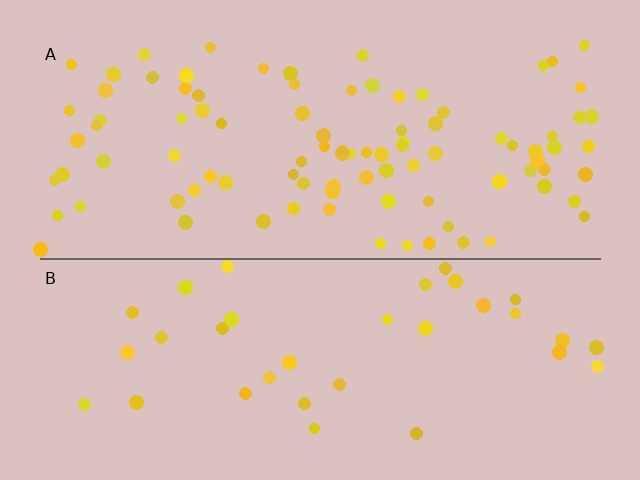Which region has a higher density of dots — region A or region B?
A (the top).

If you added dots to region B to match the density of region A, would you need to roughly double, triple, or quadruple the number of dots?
Approximately triple.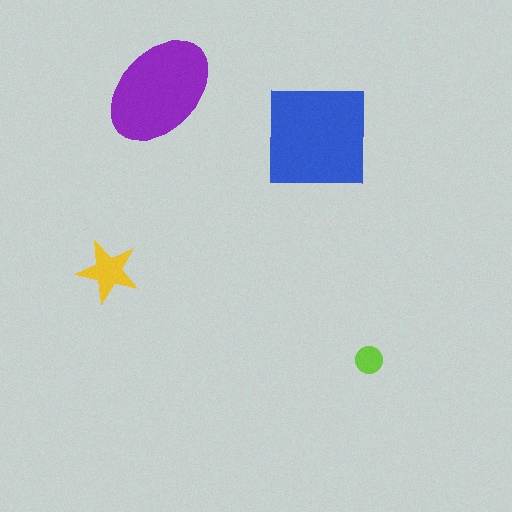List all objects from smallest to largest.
The lime circle, the yellow star, the purple ellipse, the blue square.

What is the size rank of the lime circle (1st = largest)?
4th.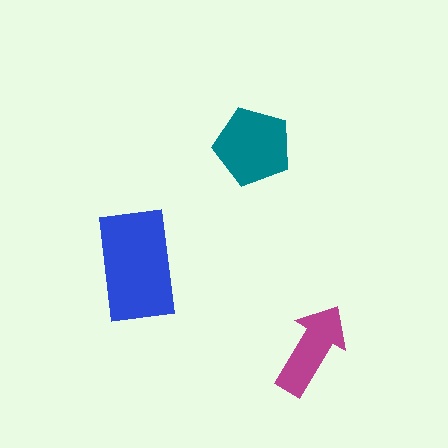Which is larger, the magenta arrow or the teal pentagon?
The teal pentagon.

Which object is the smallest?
The magenta arrow.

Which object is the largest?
The blue rectangle.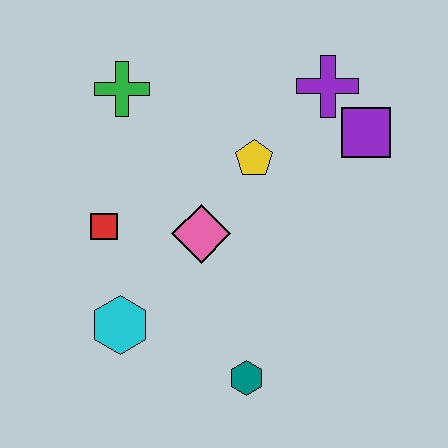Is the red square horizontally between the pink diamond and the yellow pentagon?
No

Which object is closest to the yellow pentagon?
The pink diamond is closest to the yellow pentagon.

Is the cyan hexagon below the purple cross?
Yes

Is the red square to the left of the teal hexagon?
Yes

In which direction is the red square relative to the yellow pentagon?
The red square is to the left of the yellow pentagon.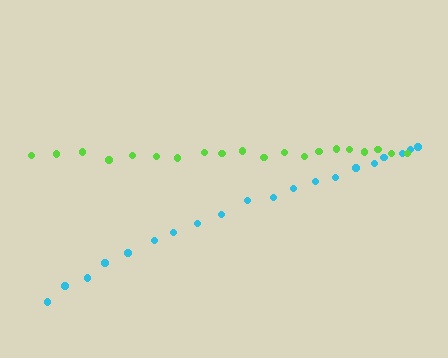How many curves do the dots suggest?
There are 2 distinct paths.